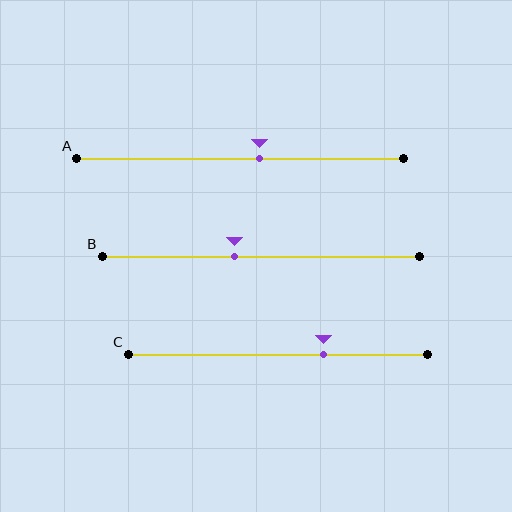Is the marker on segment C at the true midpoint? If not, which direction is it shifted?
No, the marker on segment C is shifted to the right by about 15% of the segment length.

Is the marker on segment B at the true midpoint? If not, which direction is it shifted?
No, the marker on segment B is shifted to the left by about 8% of the segment length.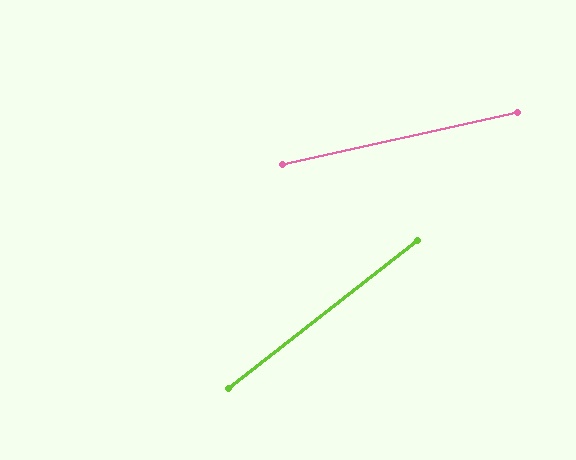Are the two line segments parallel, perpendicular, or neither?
Neither parallel nor perpendicular — they differ by about 26°.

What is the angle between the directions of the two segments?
Approximately 26 degrees.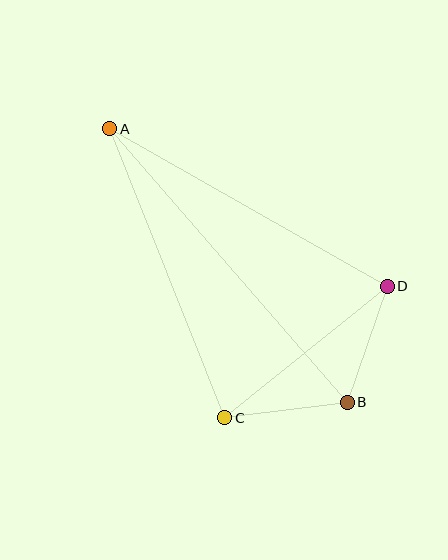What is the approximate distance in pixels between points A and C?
The distance between A and C is approximately 311 pixels.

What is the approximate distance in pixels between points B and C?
The distance between B and C is approximately 124 pixels.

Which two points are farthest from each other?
Points A and B are farthest from each other.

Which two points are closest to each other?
Points B and D are closest to each other.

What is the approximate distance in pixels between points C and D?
The distance between C and D is approximately 209 pixels.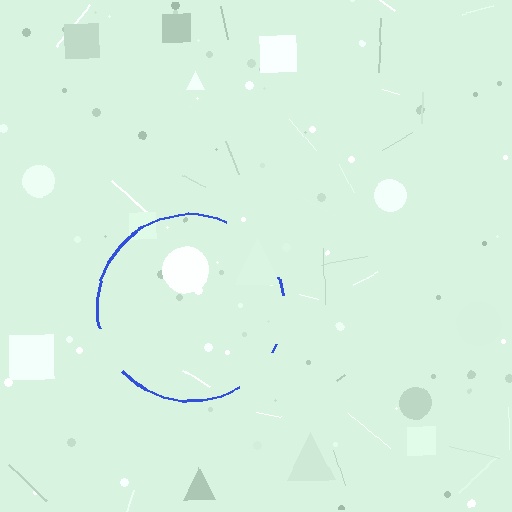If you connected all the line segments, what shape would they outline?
They would outline a circle.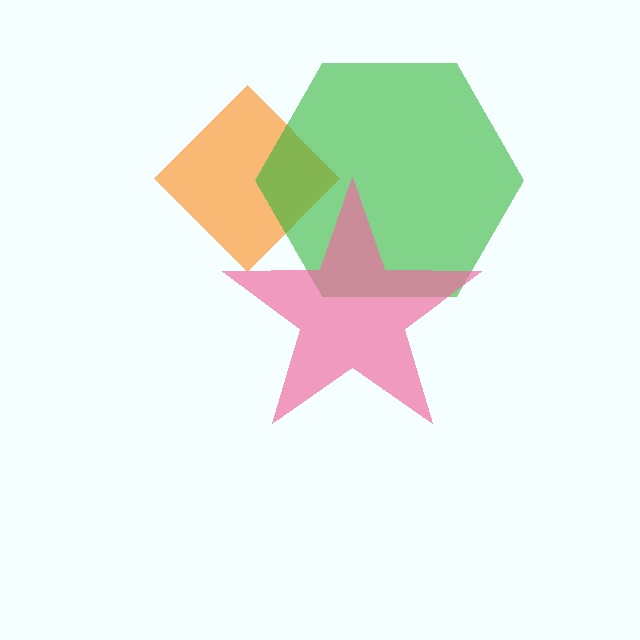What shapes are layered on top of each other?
The layered shapes are: an orange diamond, a green hexagon, a pink star.